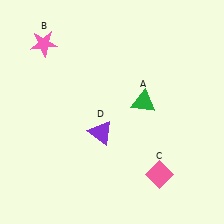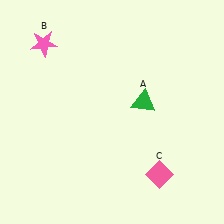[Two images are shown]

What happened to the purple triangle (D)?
The purple triangle (D) was removed in Image 2. It was in the bottom-left area of Image 1.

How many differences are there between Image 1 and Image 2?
There is 1 difference between the two images.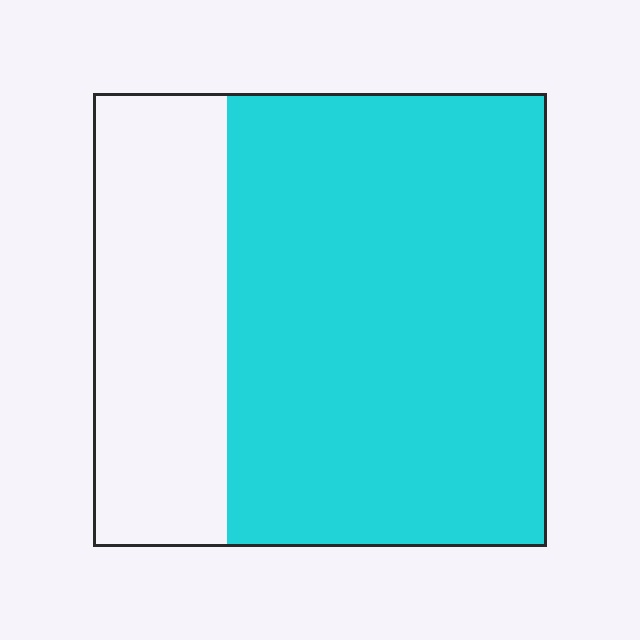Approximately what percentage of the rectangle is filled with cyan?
Approximately 70%.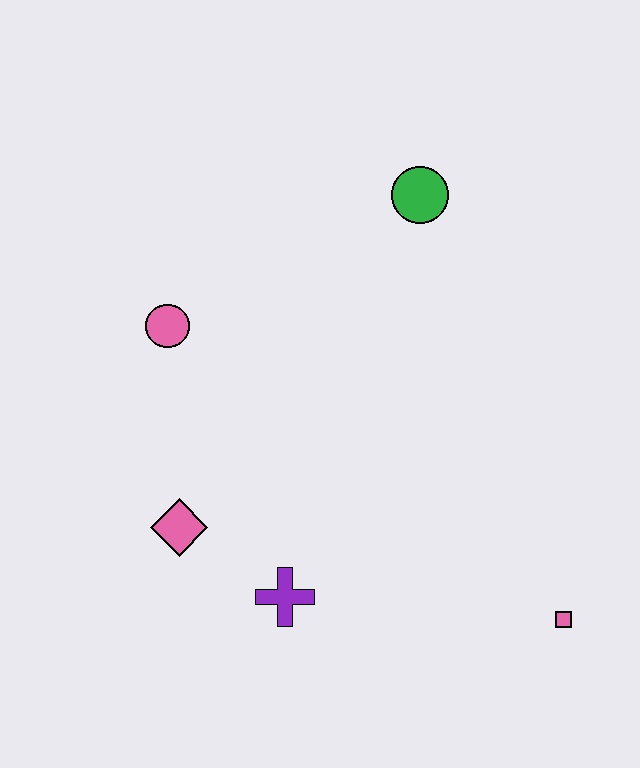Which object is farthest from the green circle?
The pink square is farthest from the green circle.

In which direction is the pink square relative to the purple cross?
The pink square is to the right of the purple cross.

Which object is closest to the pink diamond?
The purple cross is closest to the pink diamond.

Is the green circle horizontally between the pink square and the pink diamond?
Yes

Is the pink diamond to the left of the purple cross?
Yes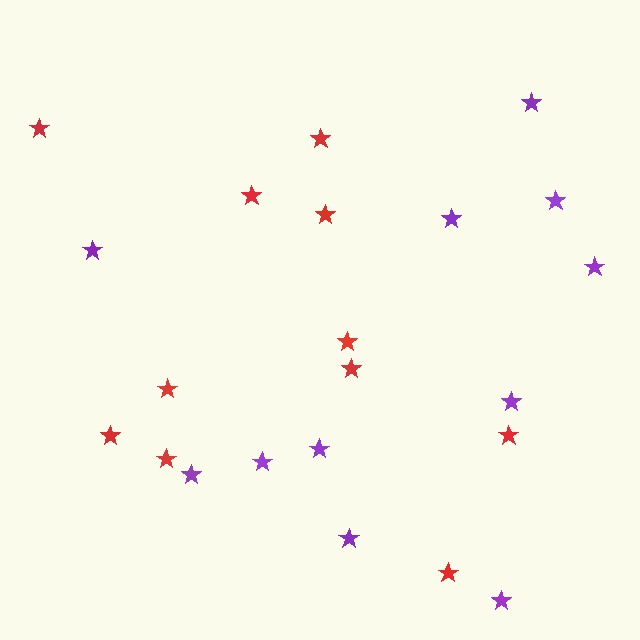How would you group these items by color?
There are 2 groups: one group of purple stars (11) and one group of red stars (11).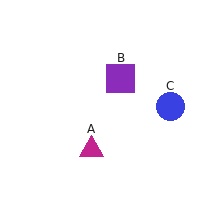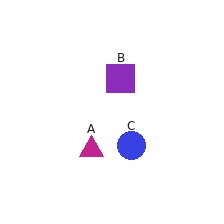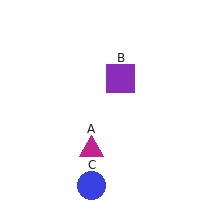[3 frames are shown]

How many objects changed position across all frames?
1 object changed position: blue circle (object C).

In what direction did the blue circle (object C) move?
The blue circle (object C) moved down and to the left.